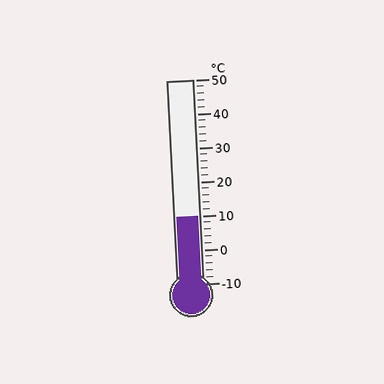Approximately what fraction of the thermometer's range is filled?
The thermometer is filled to approximately 35% of its range.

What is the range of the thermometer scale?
The thermometer scale ranges from -10°C to 50°C.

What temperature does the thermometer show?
The thermometer shows approximately 10°C.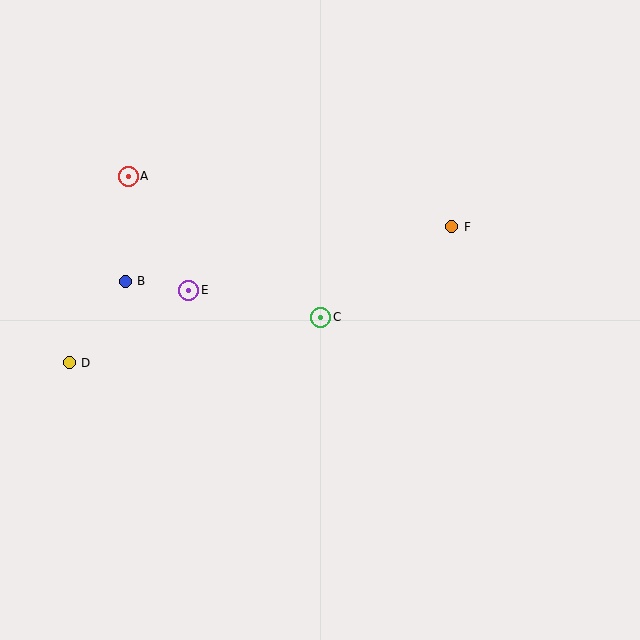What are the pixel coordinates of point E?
Point E is at (189, 290).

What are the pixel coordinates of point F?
Point F is at (452, 227).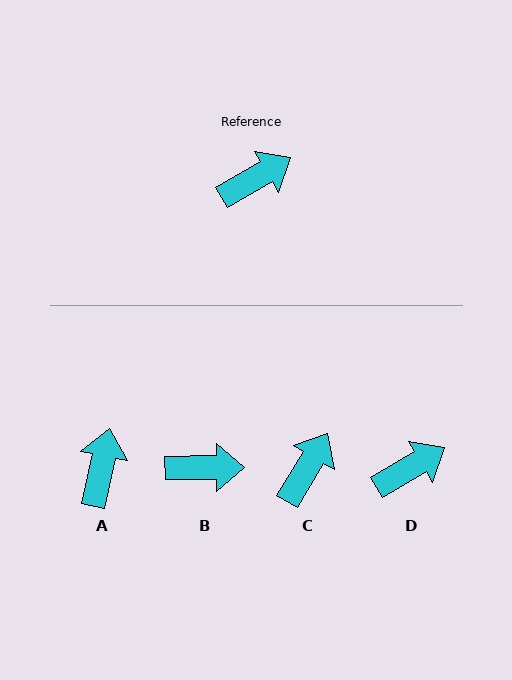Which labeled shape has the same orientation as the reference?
D.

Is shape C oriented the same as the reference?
No, it is off by about 29 degrees.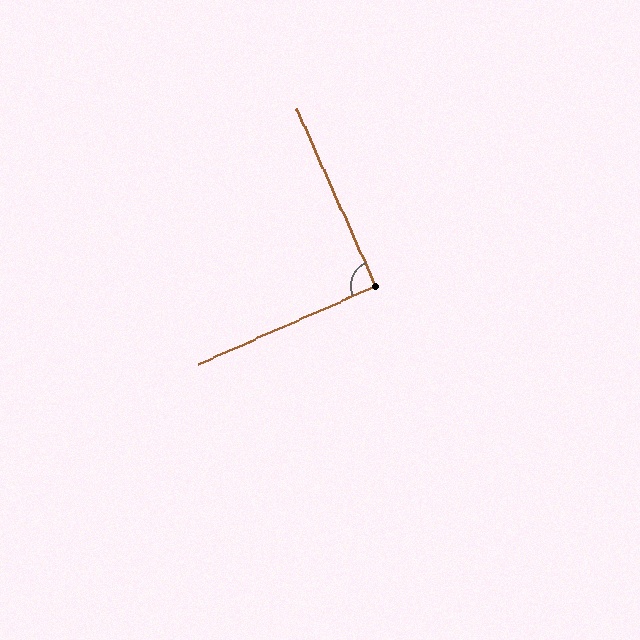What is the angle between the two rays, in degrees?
Approximately 90 degrees.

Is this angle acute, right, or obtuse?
It is approximately a right angle.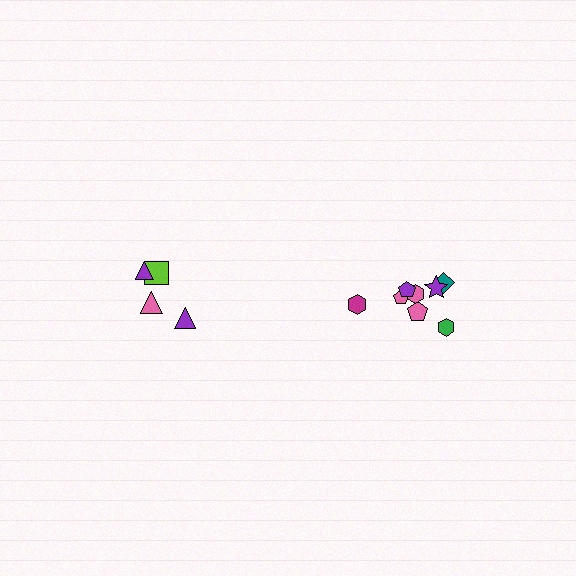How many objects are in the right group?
There are 8 objects.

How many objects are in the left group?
There are 4 objects.